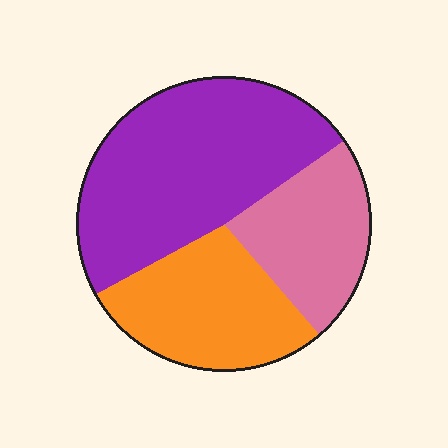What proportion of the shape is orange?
Orange takes up between a quarter and a half of the shape.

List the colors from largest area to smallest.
From largest to smallest: purple, orange, pink.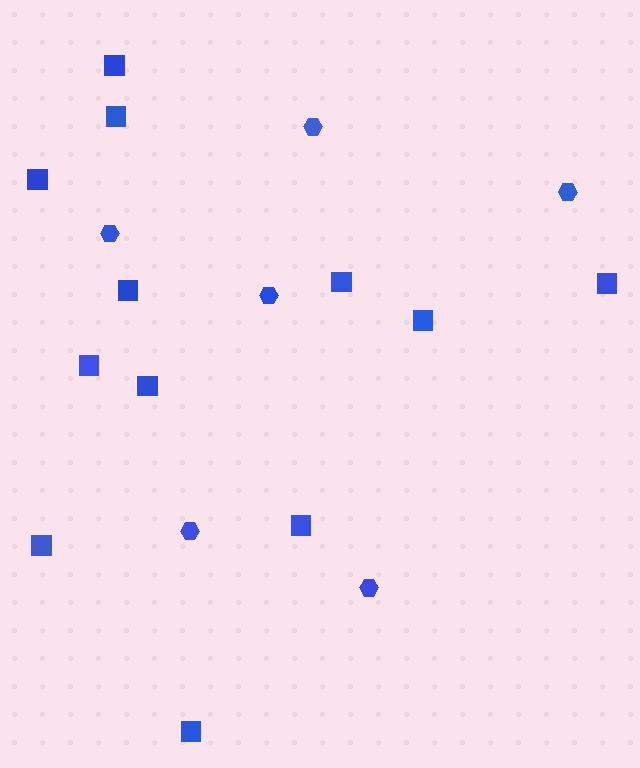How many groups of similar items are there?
There are 2 groups: one group of hexagons (6) and one group of squares (12).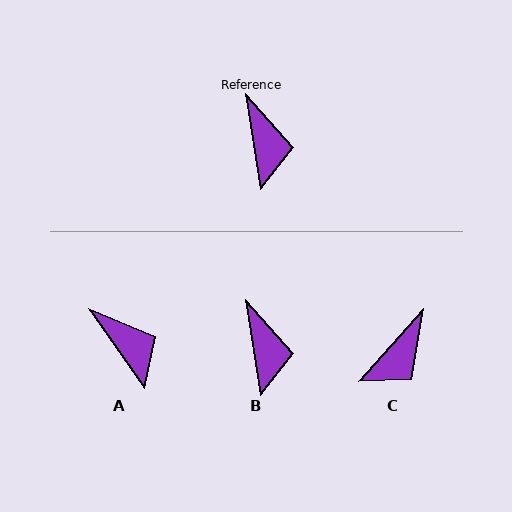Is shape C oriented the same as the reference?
No, it is off by about 50 degrees.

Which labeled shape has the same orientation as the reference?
B.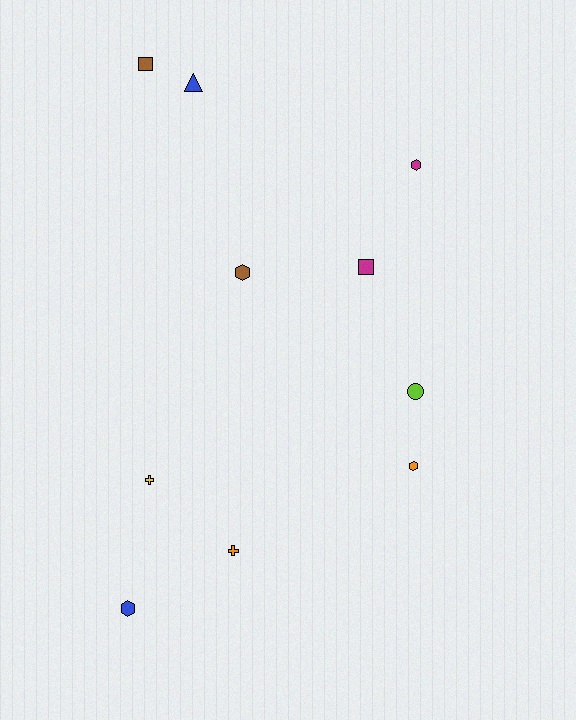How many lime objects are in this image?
There is 1 lime object.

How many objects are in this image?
There are 10 objects.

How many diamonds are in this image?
There are no diamonds.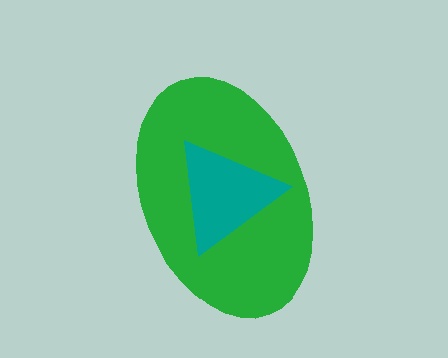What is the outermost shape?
The green ellipse.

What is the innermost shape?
The teal triangle.